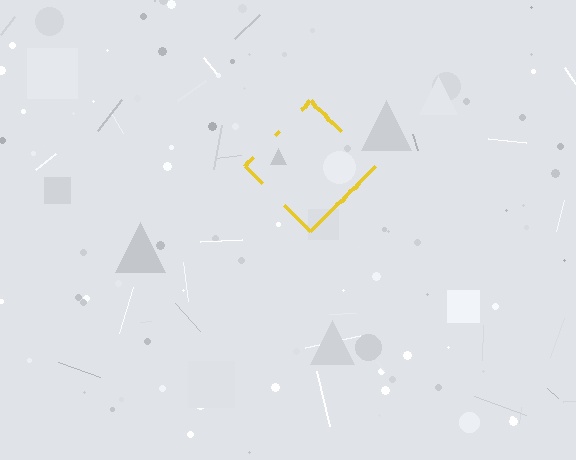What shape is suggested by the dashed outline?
The dashed outline suggests a diamond.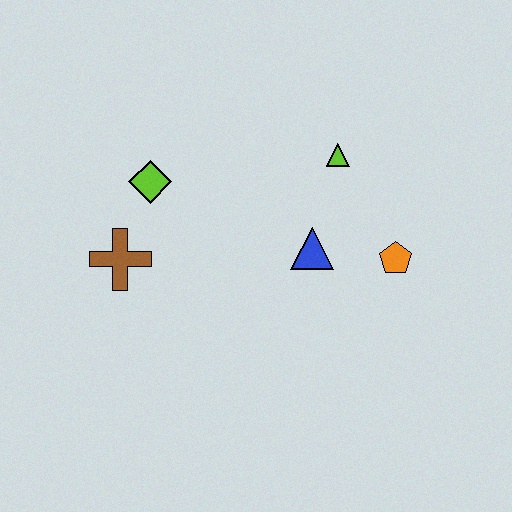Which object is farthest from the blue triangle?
The brown cross is farthest from the blue triangle.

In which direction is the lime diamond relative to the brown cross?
The lime diamond is above the brown cross.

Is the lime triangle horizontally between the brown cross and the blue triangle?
No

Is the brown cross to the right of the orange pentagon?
No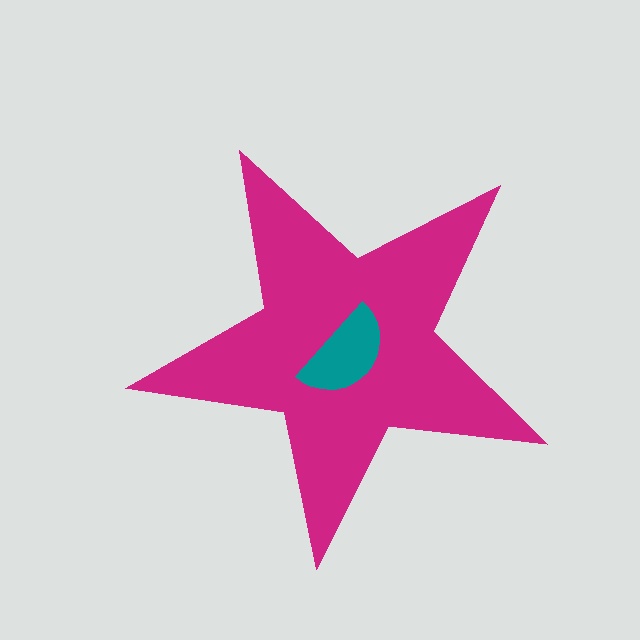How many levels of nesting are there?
2.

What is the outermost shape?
The magenta star.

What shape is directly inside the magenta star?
The teal semicircle.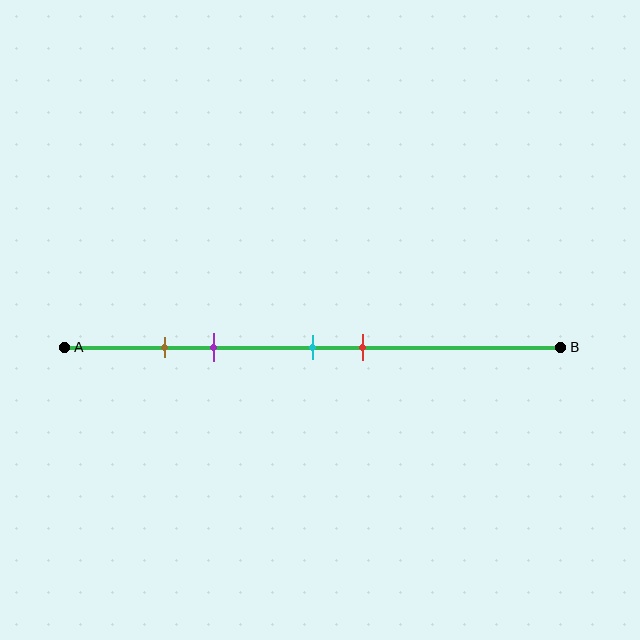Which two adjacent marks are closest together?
The brown and purple marks are the closest adjacent pair.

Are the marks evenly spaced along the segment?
No, the marks are not evenly spaced.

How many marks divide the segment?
There are 4 marks dividing the segment.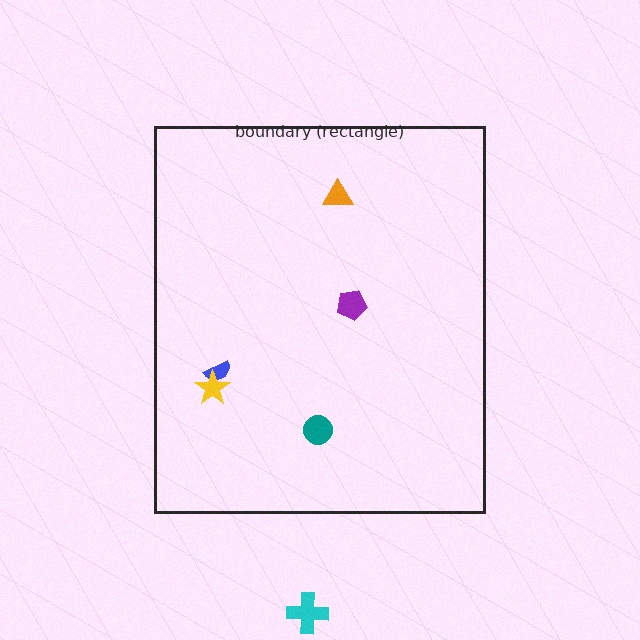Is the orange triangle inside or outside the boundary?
Inside.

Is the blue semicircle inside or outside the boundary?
Inside.